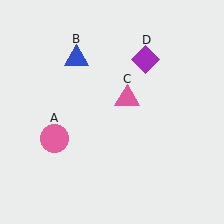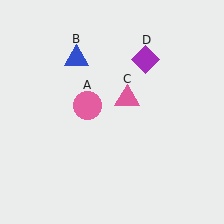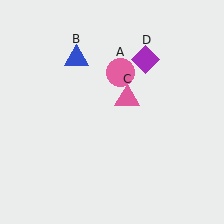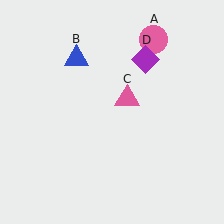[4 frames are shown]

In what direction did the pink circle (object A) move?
The pink circle (object A) moved up and to the right.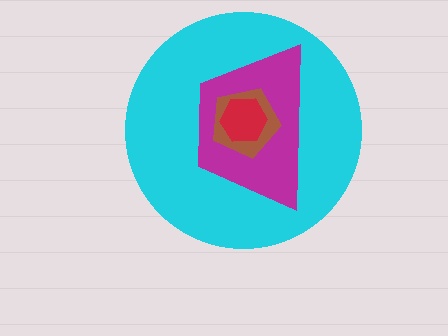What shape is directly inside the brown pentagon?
The red hexagon.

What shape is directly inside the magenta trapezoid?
The brown pentagon.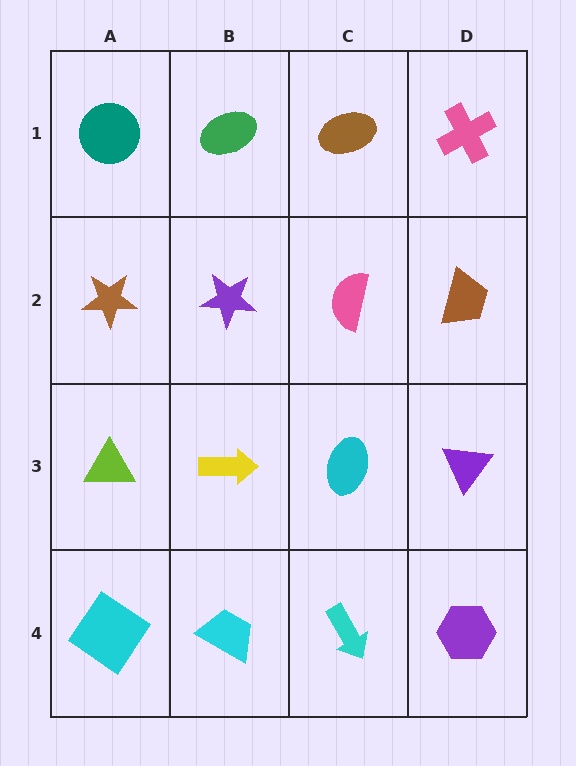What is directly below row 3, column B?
A cyan trapezoid.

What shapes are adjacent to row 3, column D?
A brown trapezoid (row 2, column D), a purple hexagon (row 4, column D), a cyan ellipse (row 3, column C).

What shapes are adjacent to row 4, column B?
A yellow arrow (row 3, column B), a cyan diamond (row 4, column A), a cyan arrow (row 4, column C).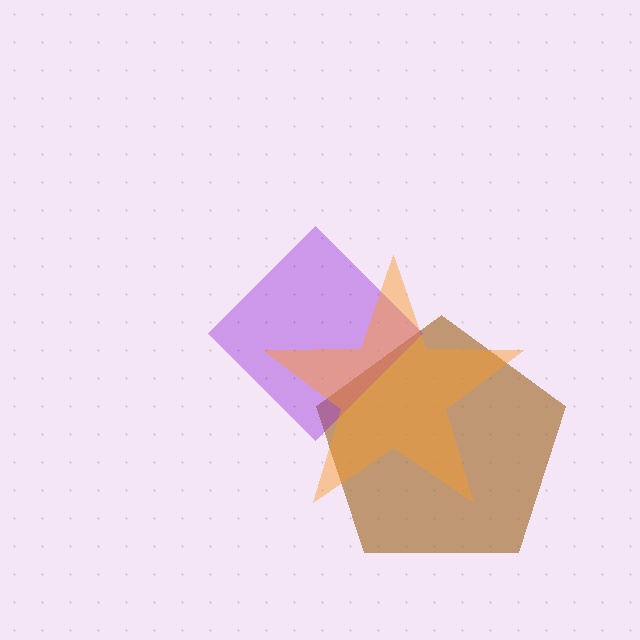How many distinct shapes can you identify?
There are 3 distinct shapes: a brown pentagon, a purple diamond, an orange star.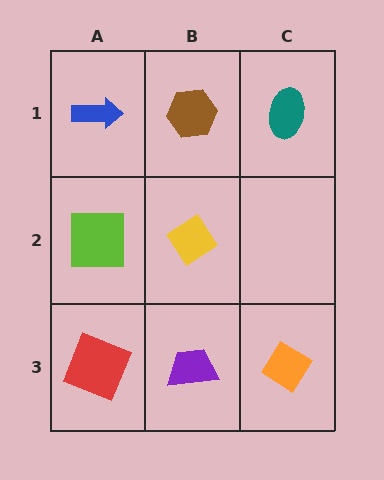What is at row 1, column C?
A teal ellipse.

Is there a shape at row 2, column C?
No, that cell is empty.